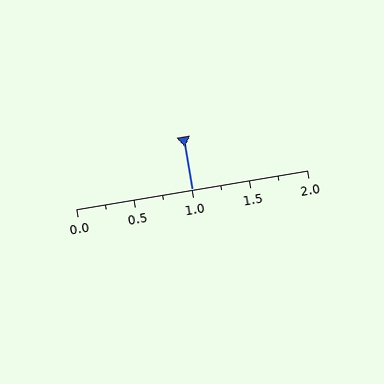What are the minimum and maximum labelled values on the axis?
The axis runs from 0.0 to 2.0.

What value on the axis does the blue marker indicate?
The marker indicates approximately 1.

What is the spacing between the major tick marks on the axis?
The major ticks are spaced 0.5 apart.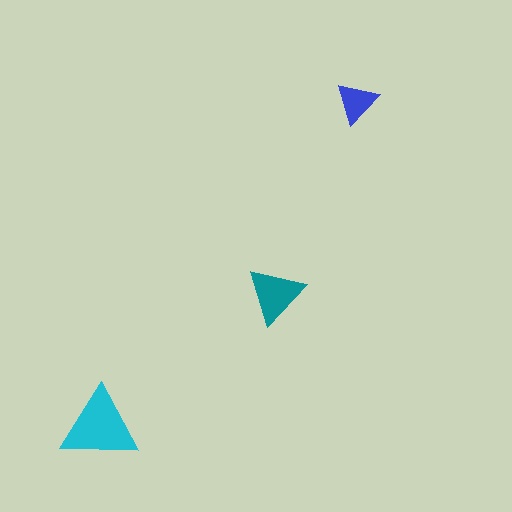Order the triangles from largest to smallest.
the cyan one, the teal one, the blue one.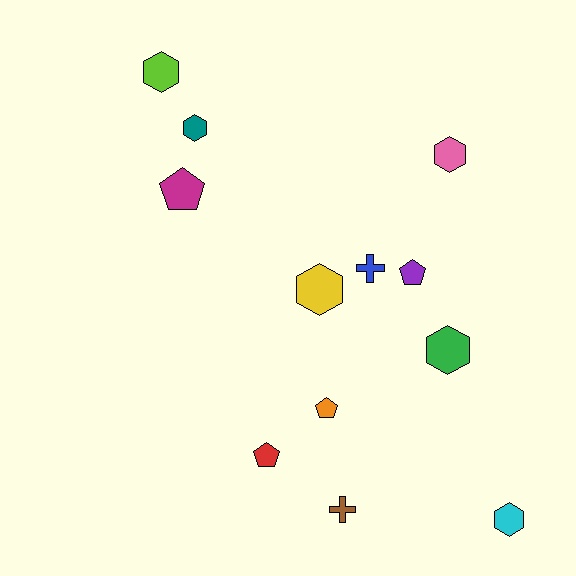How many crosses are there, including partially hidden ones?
There are 2 crosses.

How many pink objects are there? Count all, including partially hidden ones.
There is 1 pink object.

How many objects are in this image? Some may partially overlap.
There are 12 objects.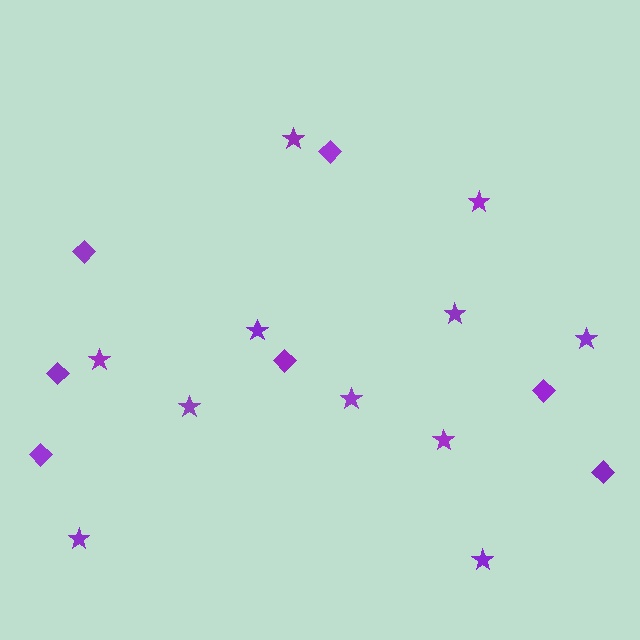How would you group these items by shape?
There are 2 groups: one group of diamonds (7) and one group of stars (11).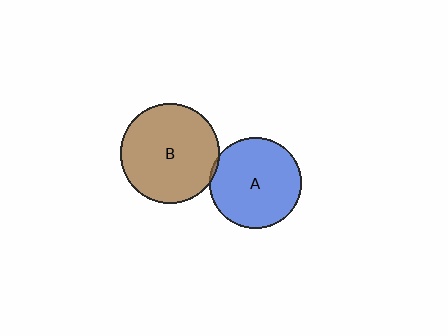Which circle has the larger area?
Circle B (brown).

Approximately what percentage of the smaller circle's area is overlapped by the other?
Approximately 5%.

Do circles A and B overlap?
Yes.